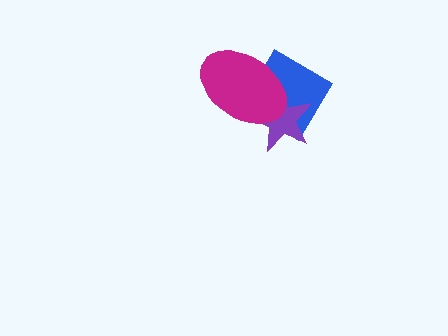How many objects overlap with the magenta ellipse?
2 objects overlap with the magenta ellipse.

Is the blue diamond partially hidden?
Yes, it is partially covered by another shape.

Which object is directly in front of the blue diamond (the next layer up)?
The purple star is directly in front of the blue diamond.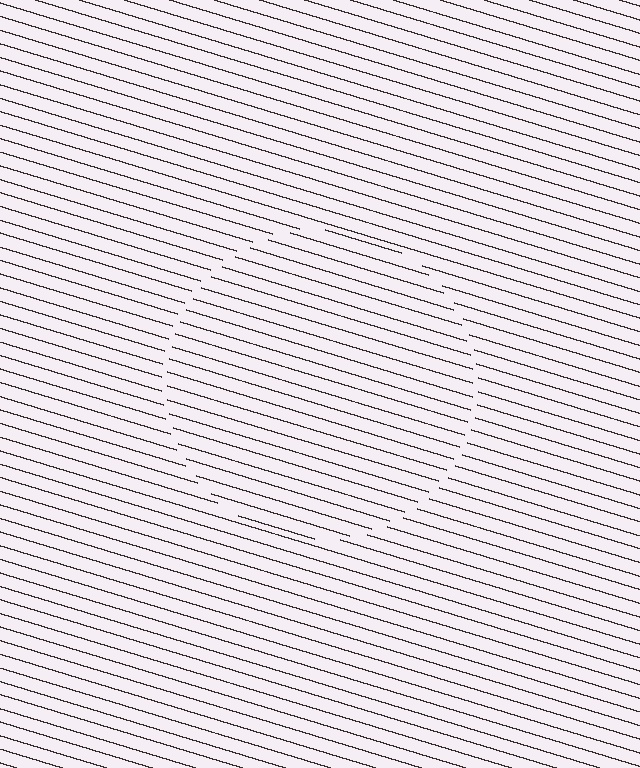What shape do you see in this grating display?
An illusory circle. The interior of the shape contains the same grating, shifted by half a period — the contour is defined by the phase discontinuity where line-ends from the inner and outer gratings abut.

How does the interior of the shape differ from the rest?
The interior of the shape contains the same grating, shifted by half a period — the contour is defined by the phase discontinuity where line-ends from the inner and outer gratings abut.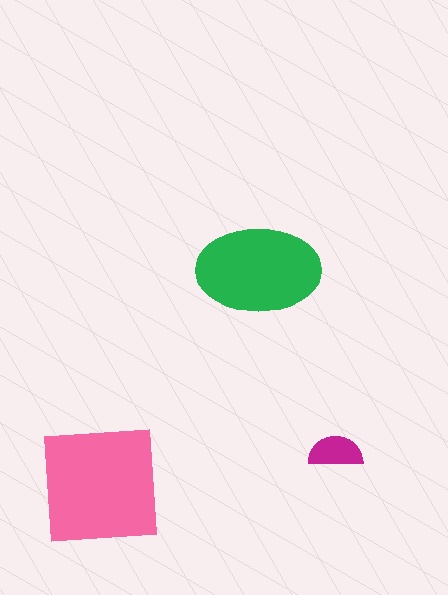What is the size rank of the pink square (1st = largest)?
1st.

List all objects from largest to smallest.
The pink square, the green ellipse, the magenta semicircle.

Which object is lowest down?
The pink square is bottommost.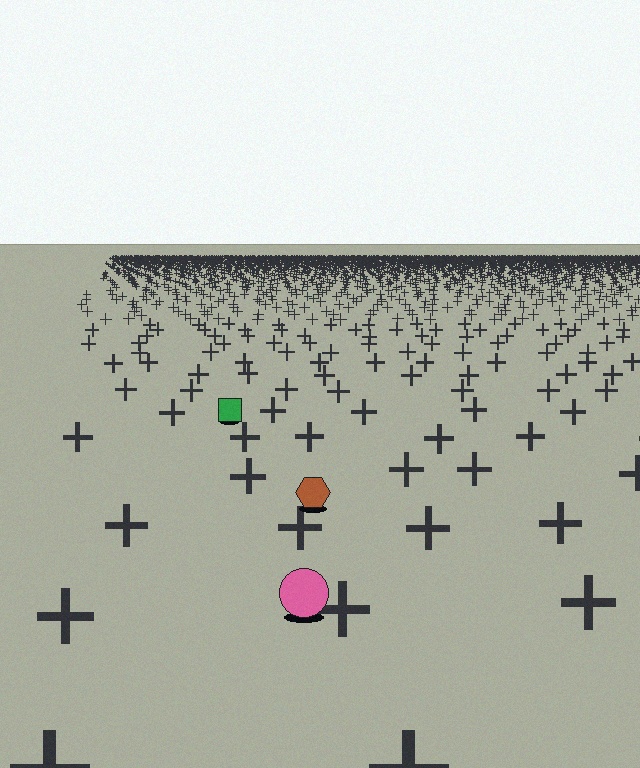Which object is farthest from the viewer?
The green square is farthest from the viewer. It appears smaller and the ground texture around it is denser.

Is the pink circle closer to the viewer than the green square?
Yes. The pink circle is closer — you can tell from the texture gradient: the ground texture is coarser near it.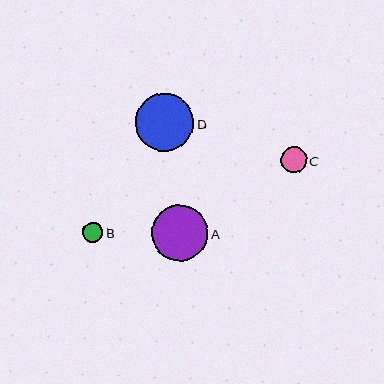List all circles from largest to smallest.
From largest to smallest: D, A, C, B.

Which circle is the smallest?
Circle B is the smallest with a size of approximately 20 pixels.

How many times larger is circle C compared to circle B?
Circle C is approximately 1.3 times the size of circle B.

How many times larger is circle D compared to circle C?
Circle D is approximately 2.3 times the size of circle C.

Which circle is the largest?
Circle D is the largest with a size of approximately 58 pixels.